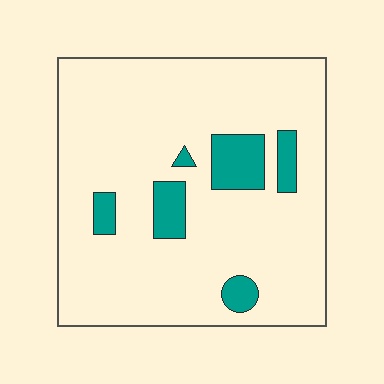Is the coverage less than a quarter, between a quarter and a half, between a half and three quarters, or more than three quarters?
Less than a quarter.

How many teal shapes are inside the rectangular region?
6.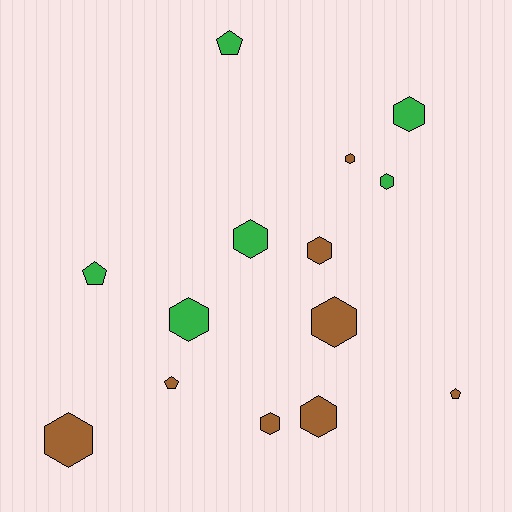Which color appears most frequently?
Brown, with 8 objects.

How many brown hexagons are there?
There are 6 brown hexagons.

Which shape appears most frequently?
Hexagon, with 10 objects.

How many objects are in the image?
There are 14 objects.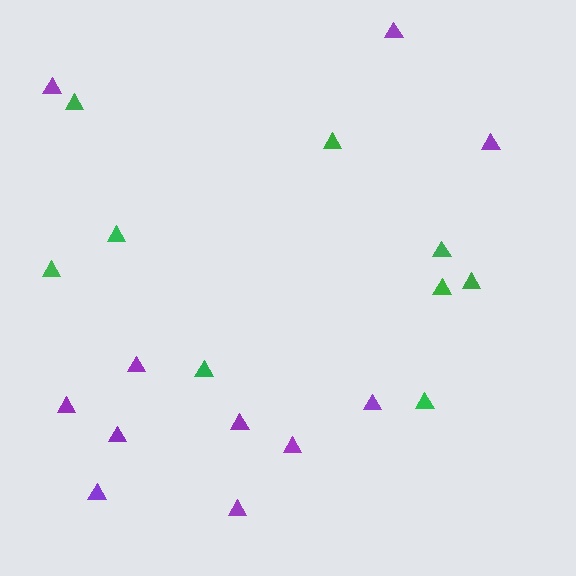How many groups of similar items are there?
There are 2 groups: one group of green triangles (9) and one group of purple triangles (11).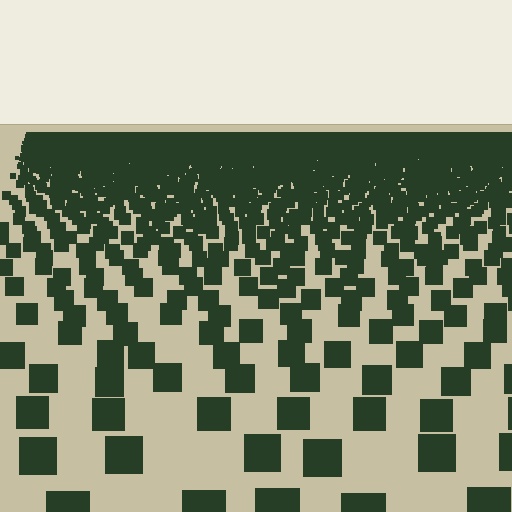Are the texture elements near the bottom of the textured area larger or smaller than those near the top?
Larger. Near the bottom, elements are closer to the viewer and appear at a bigger on-screen size.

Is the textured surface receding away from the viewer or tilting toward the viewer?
The surface is receding away from the viewer. Texture elements get smaller and denser toward the top.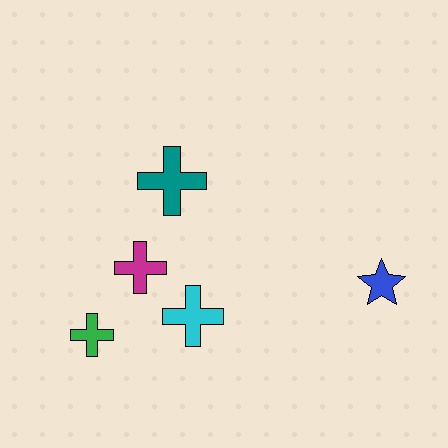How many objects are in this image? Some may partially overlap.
There are 5 objects.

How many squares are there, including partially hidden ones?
There are no squares.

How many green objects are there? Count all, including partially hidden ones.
There is 1 green object.